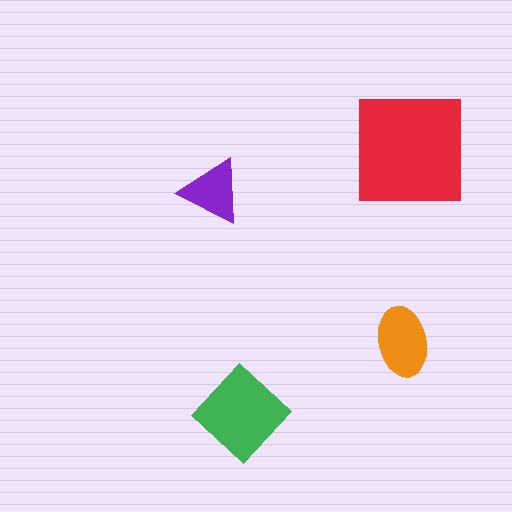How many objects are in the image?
There are 4 objects in the image.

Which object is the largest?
The red square.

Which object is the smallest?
The purple triangle.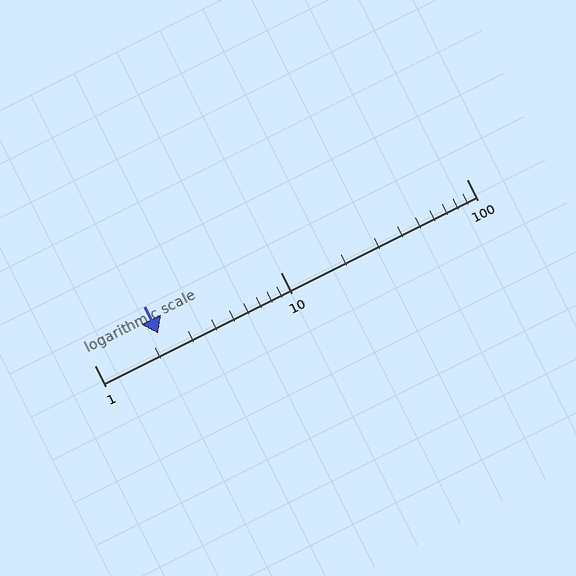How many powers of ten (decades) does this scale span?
The scale spans 2 decades, from 1 to 100.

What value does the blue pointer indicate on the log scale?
The pointer indicates approximately 2.2.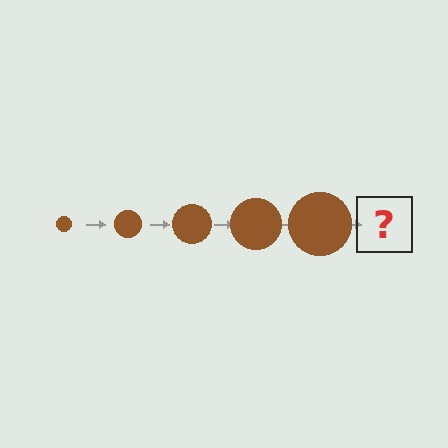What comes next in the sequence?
The next element should be a brown circle, larger than the previous one.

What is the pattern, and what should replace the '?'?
The pattern is that the circle gets progressively larger each step. The '?' should be a brown circle, larger than the previous one.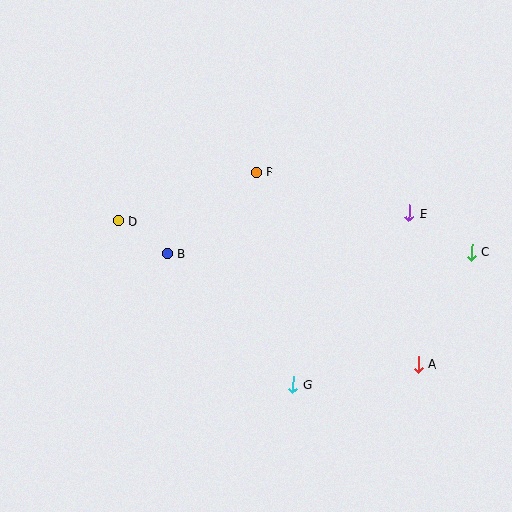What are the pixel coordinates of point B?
Point B is at (167, 254).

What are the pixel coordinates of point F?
Point F is at (256, 172).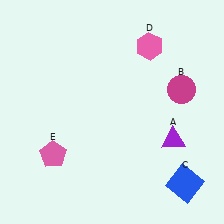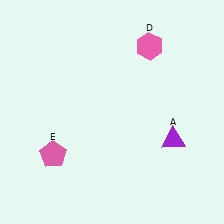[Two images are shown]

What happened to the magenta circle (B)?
The magenta circle (B) was removed in Image 2. It was in the top-right area of Image 1.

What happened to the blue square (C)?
The blue square (C) was removed in Image 2. It was in the bottom-right area of Image 1.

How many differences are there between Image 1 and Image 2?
There are 2 differences between the two images.